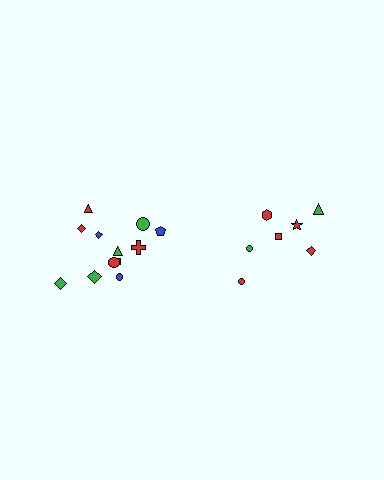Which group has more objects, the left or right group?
The left group.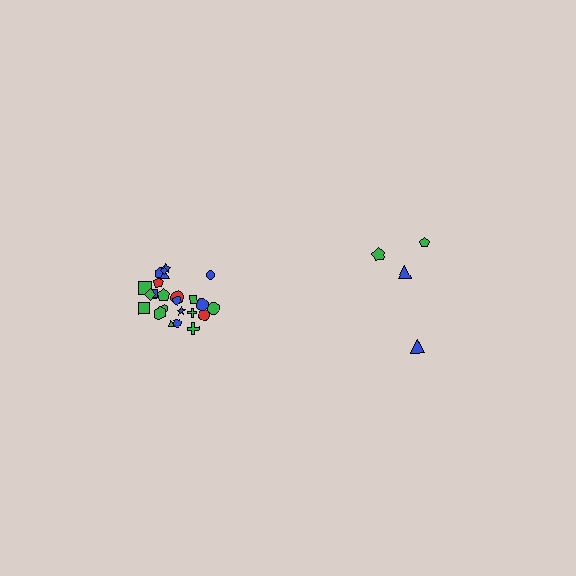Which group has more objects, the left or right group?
The left group.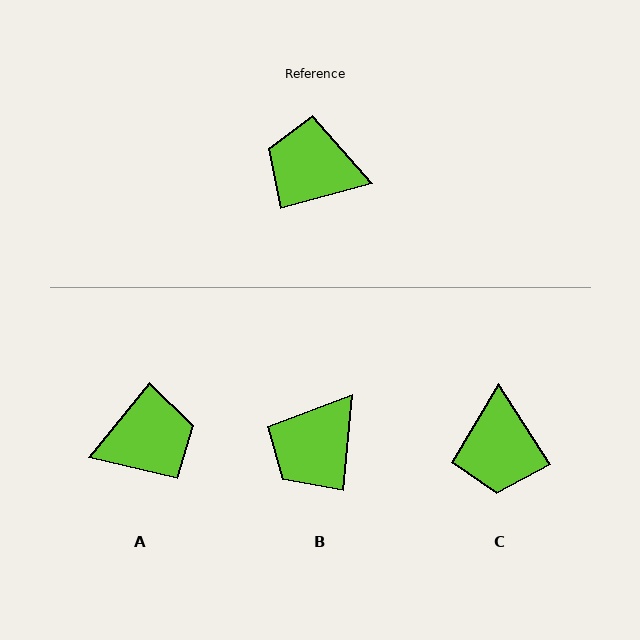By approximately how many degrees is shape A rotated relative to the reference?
Approximately 145 degrees clockwise.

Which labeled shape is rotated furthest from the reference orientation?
A, about 145 degrees away.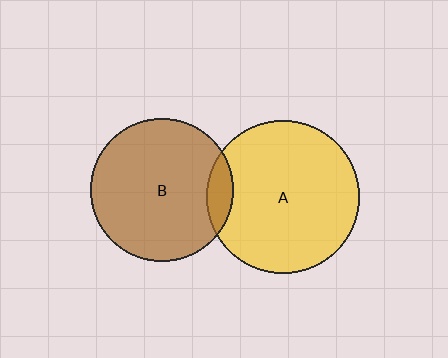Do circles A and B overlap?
Yes.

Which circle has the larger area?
Circle A (yellow).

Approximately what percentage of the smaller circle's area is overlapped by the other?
Approximately 10%.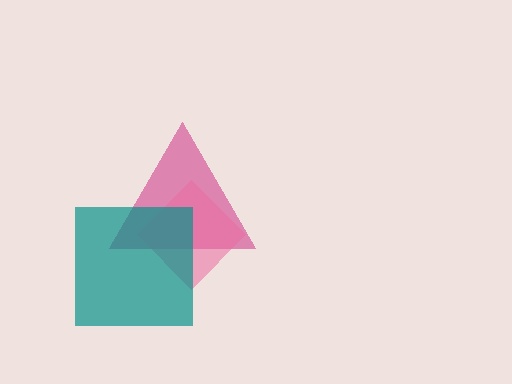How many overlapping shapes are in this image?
There are 3 overlapping shapes in the image.